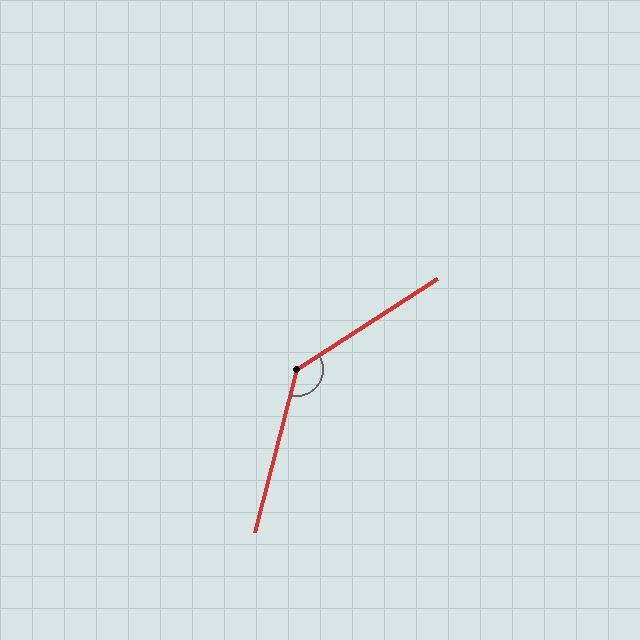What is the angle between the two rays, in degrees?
Approximately 137 degrees.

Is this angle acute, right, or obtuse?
It is obtuse.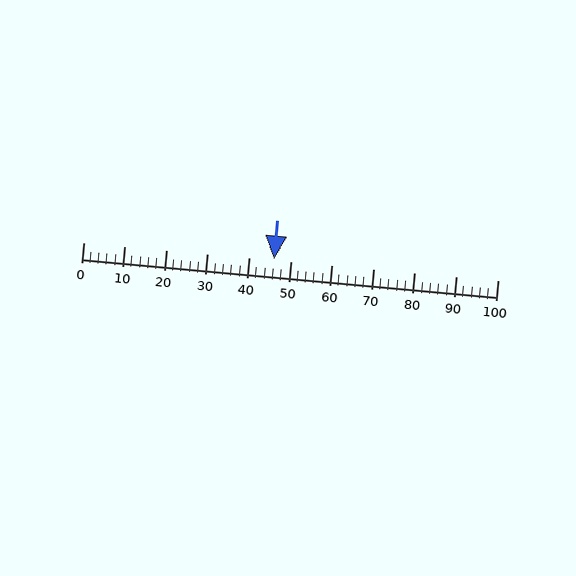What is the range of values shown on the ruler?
The ruler shows values from 0 to 100.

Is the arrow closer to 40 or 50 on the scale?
The arrow is closer to 50.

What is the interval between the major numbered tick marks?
The major tick marks are spaced 10 units apart.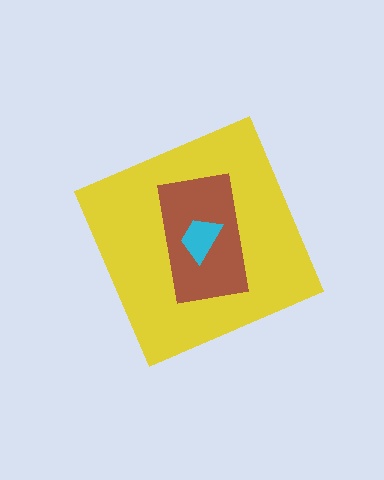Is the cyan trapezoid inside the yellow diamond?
Yes.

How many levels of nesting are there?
3.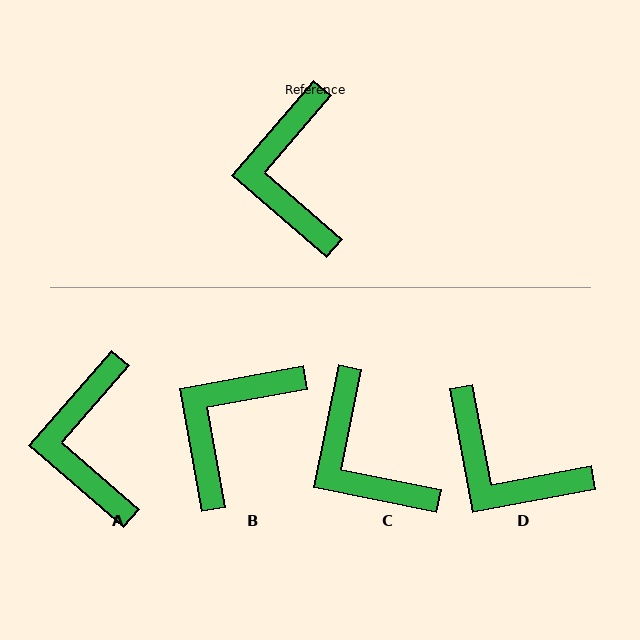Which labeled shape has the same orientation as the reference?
A.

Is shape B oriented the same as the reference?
No, it is off by about 39 degrees.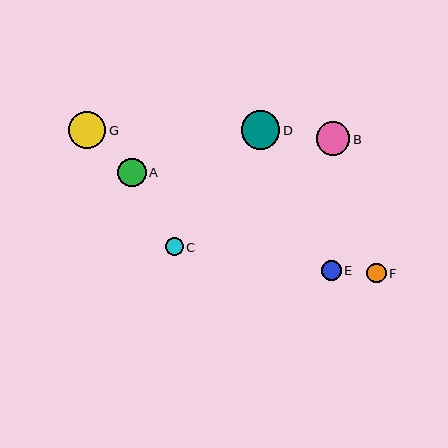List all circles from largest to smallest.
From largest to smallest: D, G, B, A, E, F, C.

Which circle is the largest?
Circle D is the largest with a size of approximately 38 pixels.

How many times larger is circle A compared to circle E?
Circle A is approximately 1.4 times the size of circle E.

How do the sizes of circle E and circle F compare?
Circle E and circle F are approximately the same size.